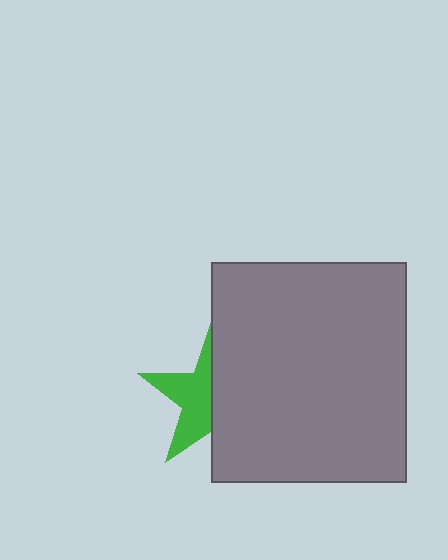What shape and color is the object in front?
The object in front is a gray rectangle.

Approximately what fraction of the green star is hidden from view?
Roughly 52% of the green star is hidden behind the gray rectangle.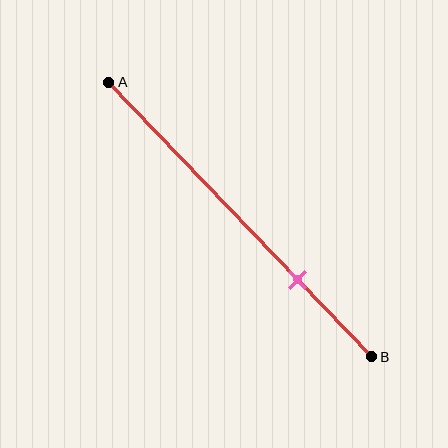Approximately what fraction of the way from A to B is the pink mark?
The pink mark is approximately 70% of the way from A to B.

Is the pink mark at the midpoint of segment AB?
No, the mark is at about 70% from A, not at the 50% midpoint.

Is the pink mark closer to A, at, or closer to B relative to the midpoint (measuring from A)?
The pink mark is closer to point B than the midpoint of segment AB.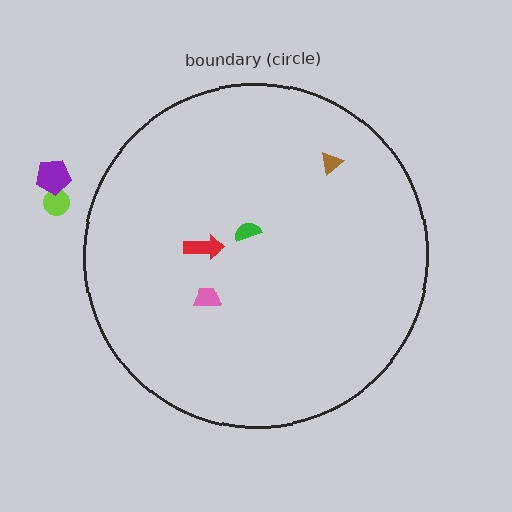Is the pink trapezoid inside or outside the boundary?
Inside.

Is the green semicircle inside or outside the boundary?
Inside.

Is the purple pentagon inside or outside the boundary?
Outside.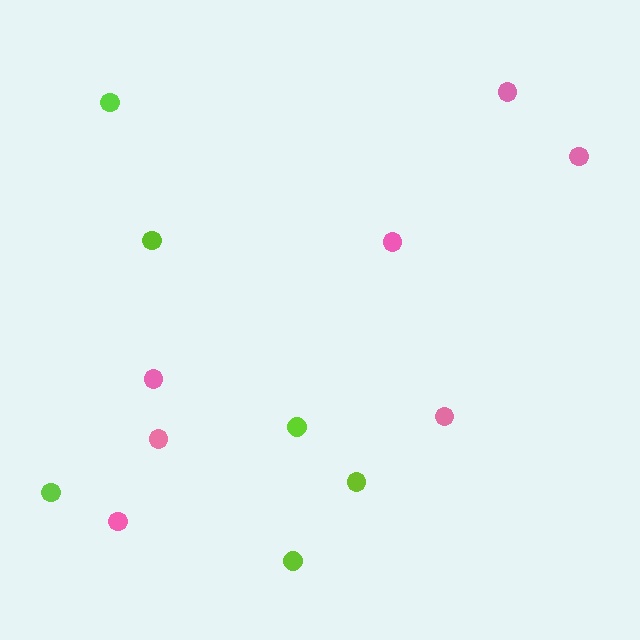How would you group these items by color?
There are 2 groups: one group of pink circles (7) and one group of lime circles (6).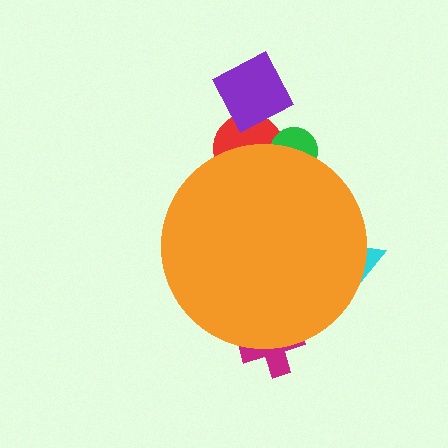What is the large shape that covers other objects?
An orange circle.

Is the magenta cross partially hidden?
Yes, the magenta cross is partially hidden behind the orange circle.